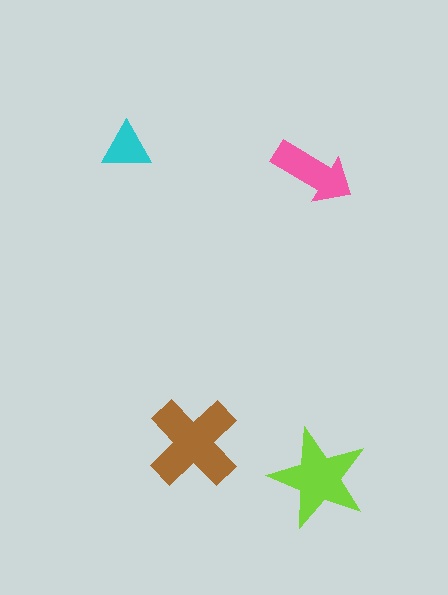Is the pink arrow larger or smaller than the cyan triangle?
Larger.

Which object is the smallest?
The cyan triangle.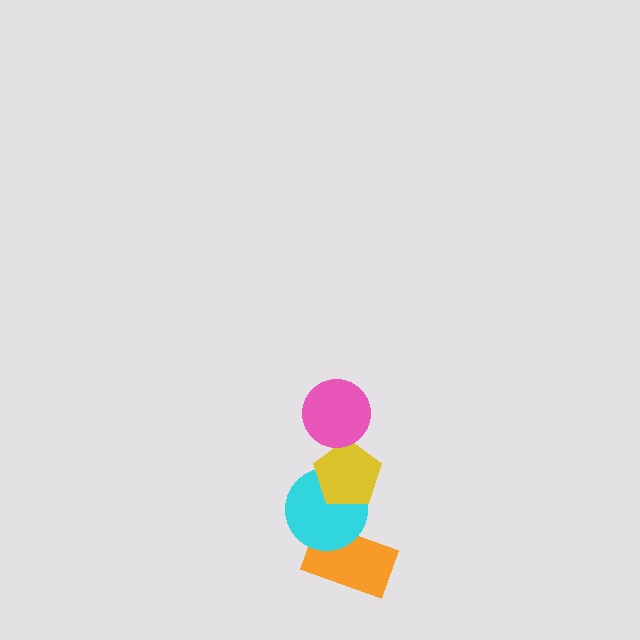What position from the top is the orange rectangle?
The orange rectangle is 4th from the top.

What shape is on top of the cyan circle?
The yellow pentagon is on top of the cyan circle.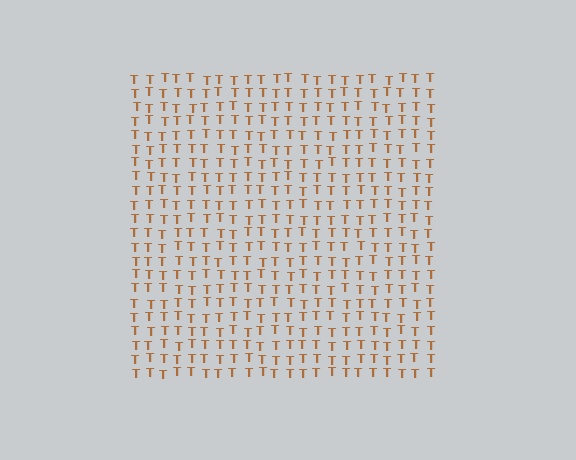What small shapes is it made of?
It is made of small letter T's.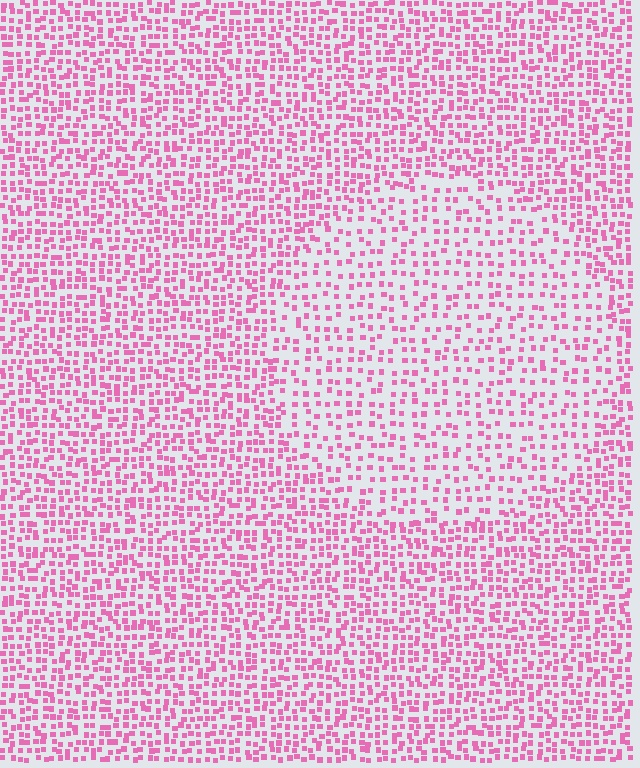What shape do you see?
I see a circle.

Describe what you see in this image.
The image contains small pink elements arranged at two different densities. A circle-shaped region is visible where the elements are less densely packed than the surrounding area.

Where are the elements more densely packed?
The elements are more densely packed outside the circle boundary.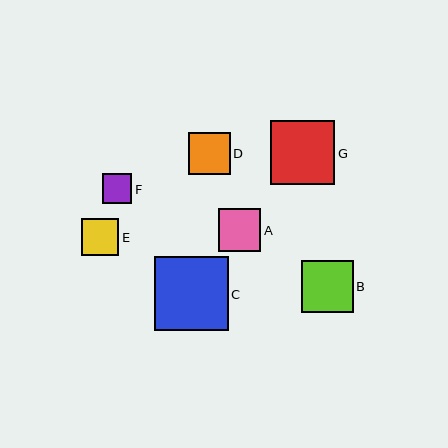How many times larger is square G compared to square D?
Square G is approximately 1.5 times the size of square D.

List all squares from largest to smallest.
From largest to smallest: C, G, B, A, D, E, F.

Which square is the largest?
Square C is the largest with a size of approximately 74 pixels.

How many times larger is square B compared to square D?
Square B is approximately 1.2 times the size of square D.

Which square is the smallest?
Square F is the smallest with a size of approximately 30 pixels.